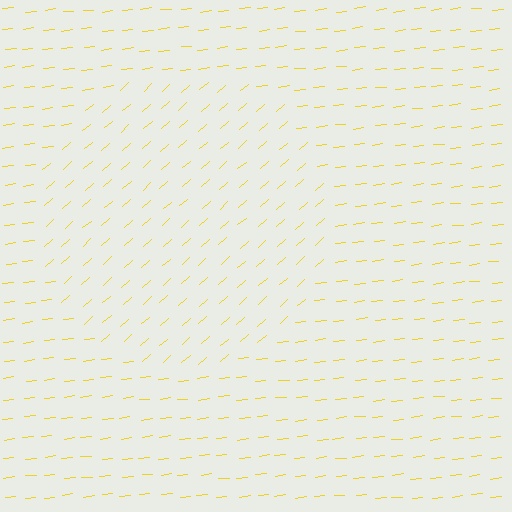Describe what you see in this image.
The image is filled with small yellow line segments. A circle region in the image has lines oriented differently from the surrounding lines, creating a visible texture boundary.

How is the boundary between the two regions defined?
The boundary is defined purely by a change in line orientation (approximately 35 degrees difference). All lines are the same color and thickness.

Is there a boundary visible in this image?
Yes, there is a texture boundary formed by a change in line orientation.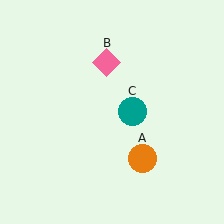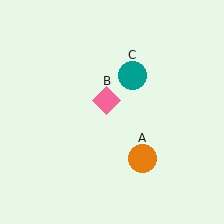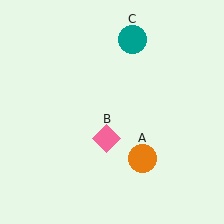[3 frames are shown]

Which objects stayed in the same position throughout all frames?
Orange circle (object A) remained stationary.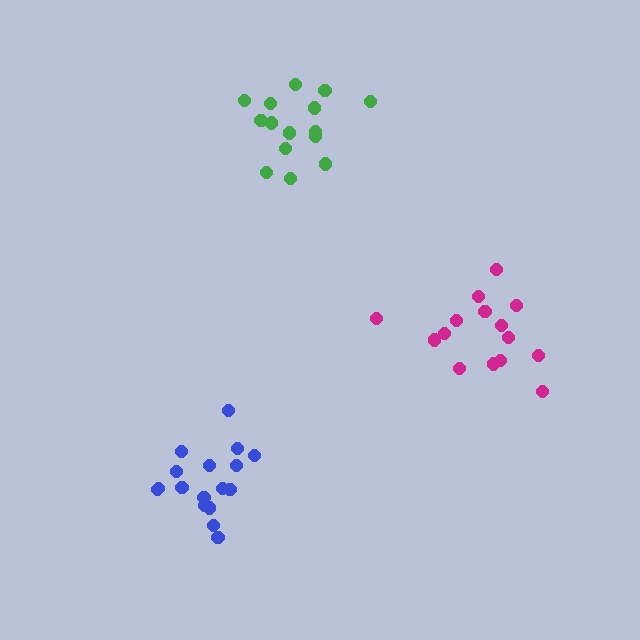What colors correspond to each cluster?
The clusters are colored: green, blue, magenta.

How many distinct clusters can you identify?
There are 3 distinct clusters.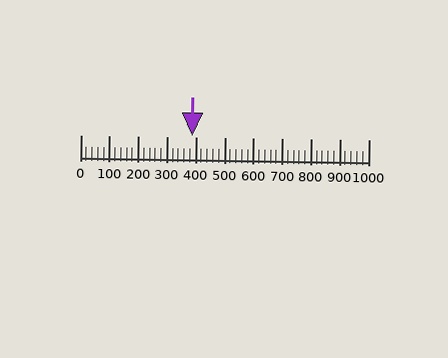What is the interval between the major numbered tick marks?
The major tick marks are spaced 100 units apart.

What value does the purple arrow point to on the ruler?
The purple arrow points to approximately 388.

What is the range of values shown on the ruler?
The ruler shows values from 0 to 1000.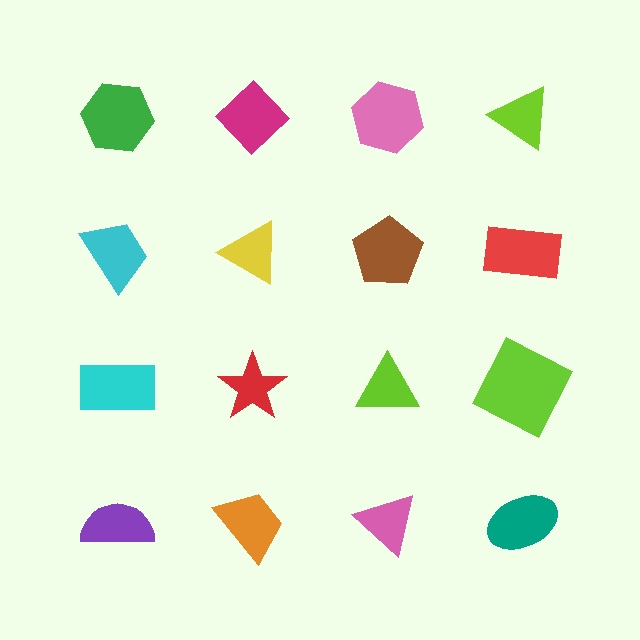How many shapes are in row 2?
4 shapes.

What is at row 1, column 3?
A pink hexagon.